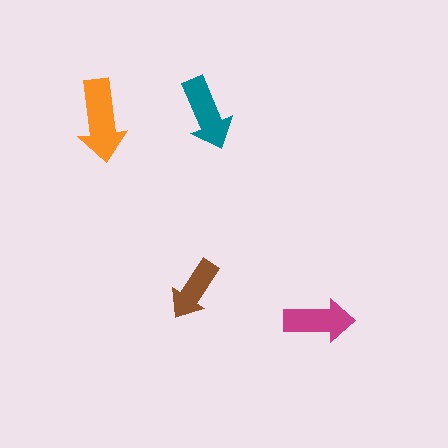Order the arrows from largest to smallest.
the orange one, the teal one, the magenta one, the brown one.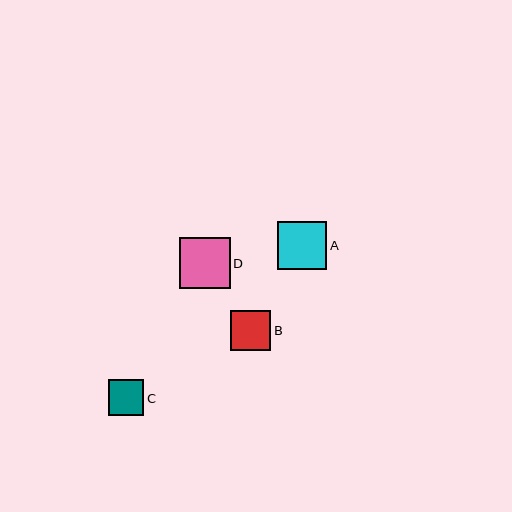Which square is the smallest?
Square C is the smallest with a size of approximately 35 pixels.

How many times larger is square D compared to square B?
Square D is approximately 1.3 times the size of square B.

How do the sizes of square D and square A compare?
Square D and square A are approximately the same size.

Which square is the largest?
Square D is the largest with a size of approximately 51 pixels.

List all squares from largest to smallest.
From largest to smallest: D, A, B, C.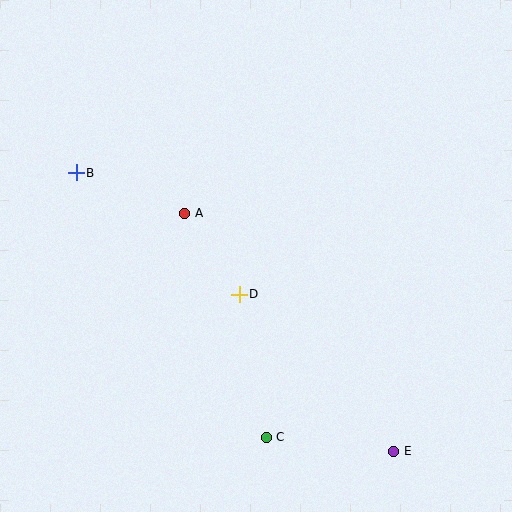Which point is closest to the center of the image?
Point D at (239, 294) is closest to the center.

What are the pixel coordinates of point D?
Point D is at (239, 294).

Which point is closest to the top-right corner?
Point A is closest to the top-right corner.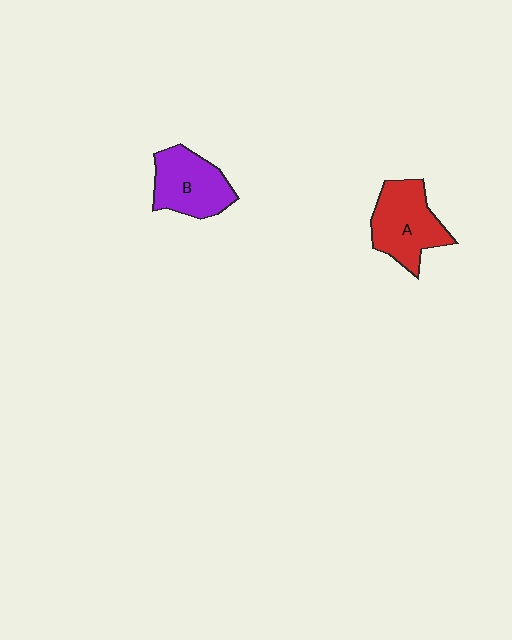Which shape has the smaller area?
Shape B (purple).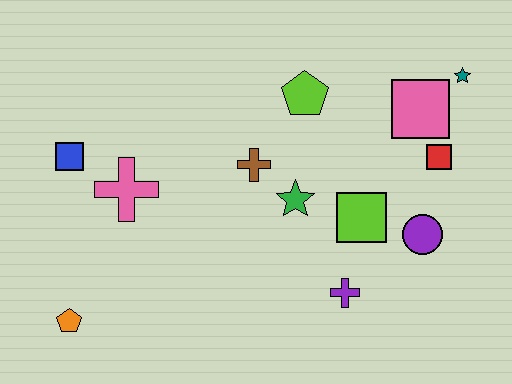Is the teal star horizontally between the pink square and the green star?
No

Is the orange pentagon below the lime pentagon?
Yes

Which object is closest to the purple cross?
The lime square is closest to the purple cross.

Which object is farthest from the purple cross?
The blue square is farthest from the purple cross.